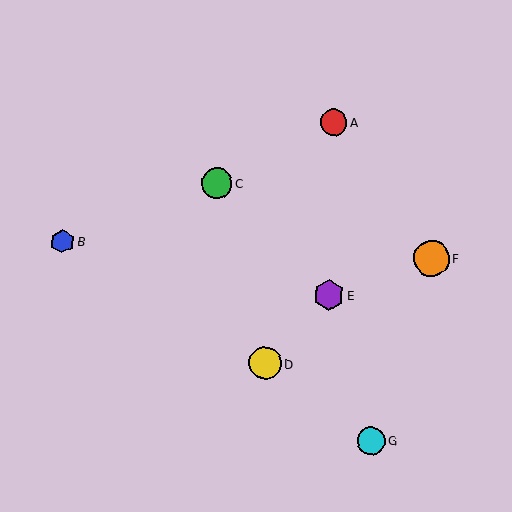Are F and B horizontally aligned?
Yes, both are at y≈258.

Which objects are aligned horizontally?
Objects B, F are aligned horizontally.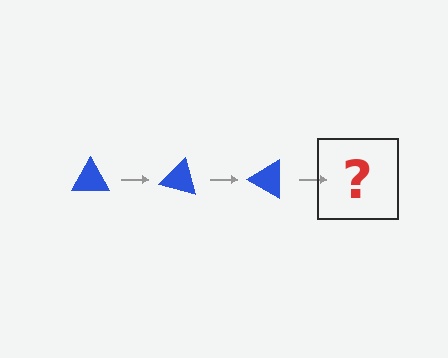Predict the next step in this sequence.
The next step is a blue triangle rotated 45 degrees.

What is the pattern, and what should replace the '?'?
The pattern is that the triangle rotates 15 degrees each step. The '?' should be a blue triangle rotated 45 degrees.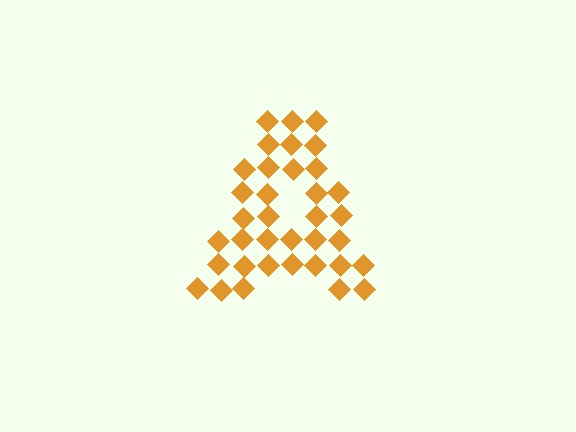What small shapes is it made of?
It is made of small diamonds.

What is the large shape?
The large shape is the letter A.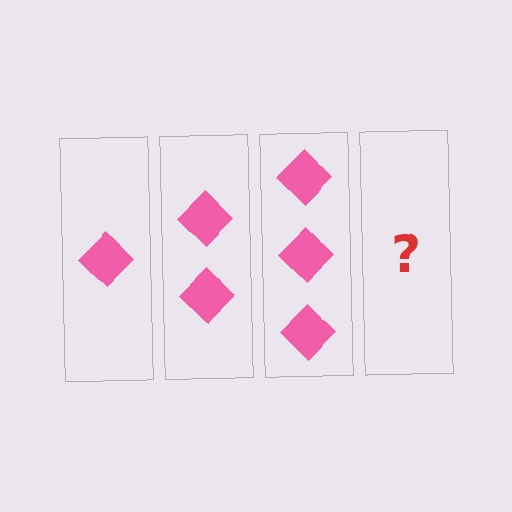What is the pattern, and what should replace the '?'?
The pattern is that each step adds one more diamond. The '?' should be 4 diamonds.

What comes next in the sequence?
The next element should be 4 diamonds.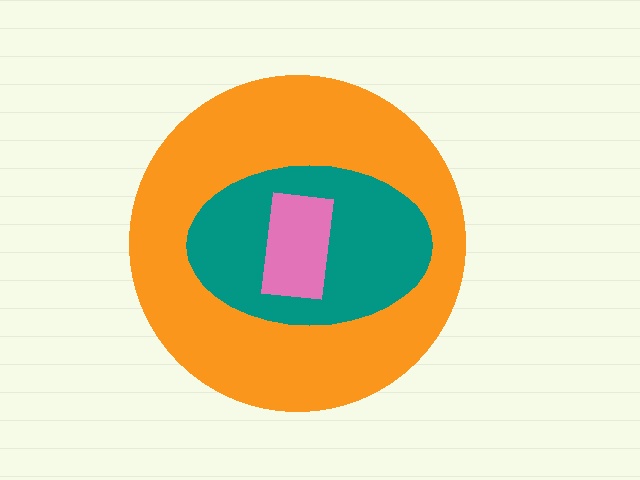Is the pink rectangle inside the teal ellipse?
Yes.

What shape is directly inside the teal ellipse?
The pink rectangle.